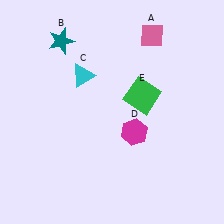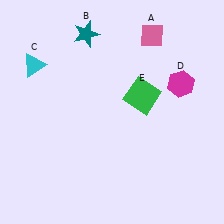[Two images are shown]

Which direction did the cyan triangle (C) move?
The cyan triangle (C) moved left.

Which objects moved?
The objects that moved are: the teal star (B), the cyan triangle (C), the magenta hexagon (D).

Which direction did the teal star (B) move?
The teal star (B) moved right.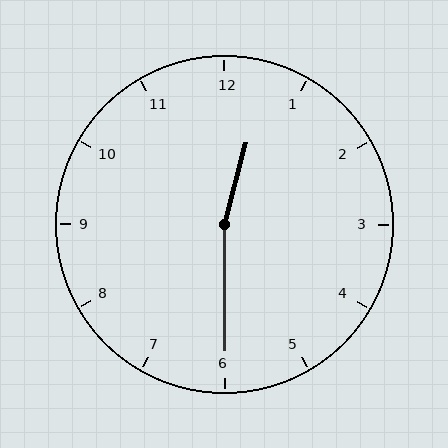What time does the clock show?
12:30.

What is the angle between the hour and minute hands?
Approximately 165 degrees.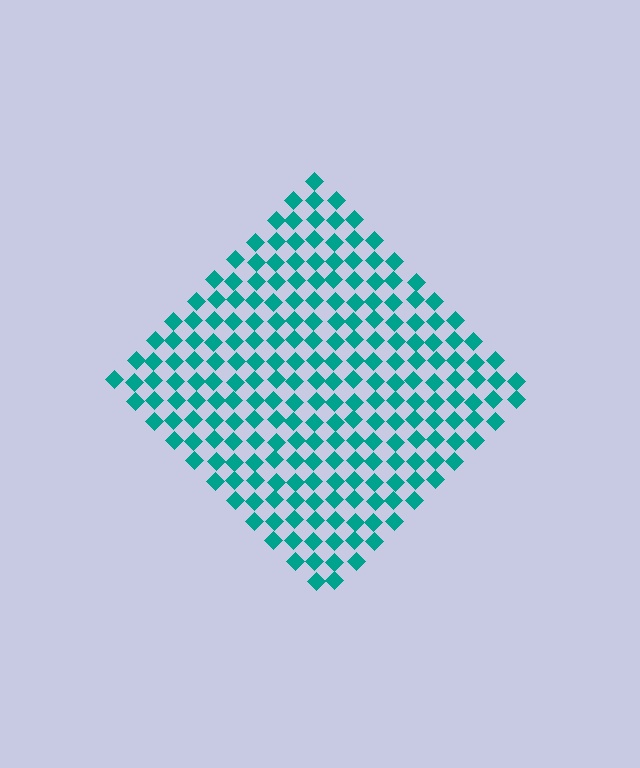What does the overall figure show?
The overall figure shows a diamond.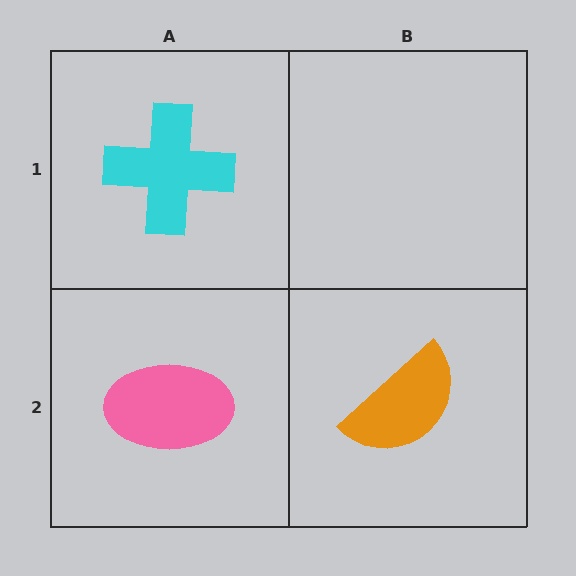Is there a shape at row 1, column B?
No, that cell is empty.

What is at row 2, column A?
A pink ellipse.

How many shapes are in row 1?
1 shape.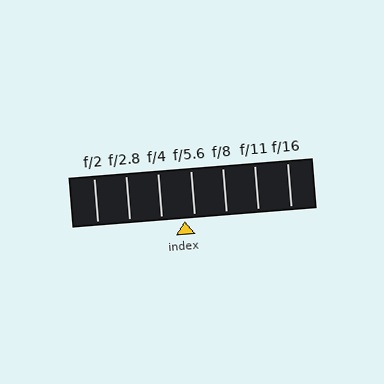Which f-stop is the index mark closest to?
The index mark is closest to f/5.6.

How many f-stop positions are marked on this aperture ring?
There are 7 f-stop positions marked.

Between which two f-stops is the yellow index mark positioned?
The index mark is between f/4 and f/5.6.